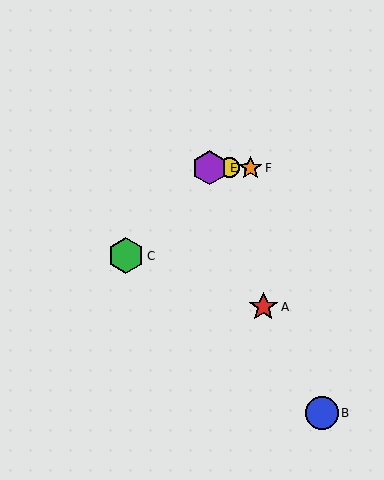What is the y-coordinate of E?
Object E is at y≈168.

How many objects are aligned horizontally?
3 objects (D, E, F) are aligned horizontally.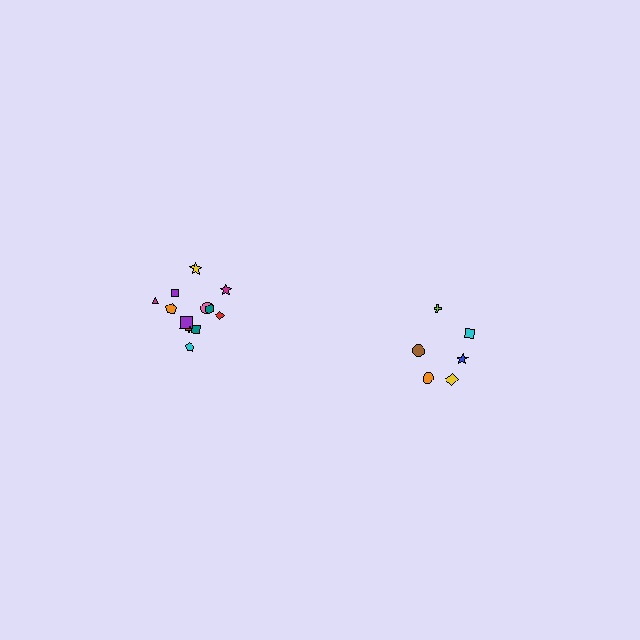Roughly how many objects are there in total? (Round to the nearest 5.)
Roughly 20 objects in total.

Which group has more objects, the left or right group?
The left group.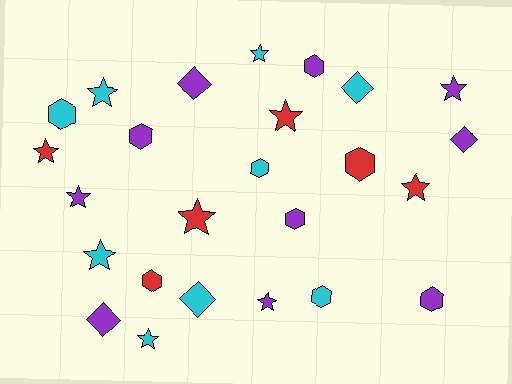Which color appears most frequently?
Purple, with 10 objects.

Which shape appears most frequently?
Star, with 11 objects.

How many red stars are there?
There are 4 red stars.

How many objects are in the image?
There are 25 objects.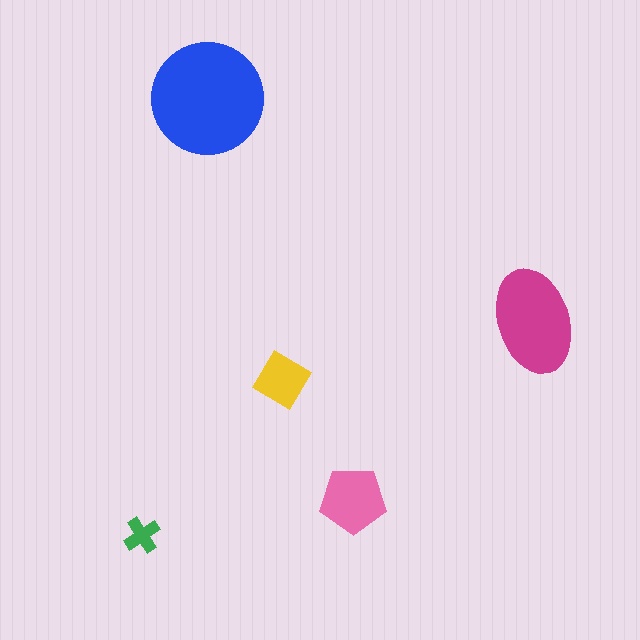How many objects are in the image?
There are 5 objects in the image.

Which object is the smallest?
The green cross.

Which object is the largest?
The blue circle.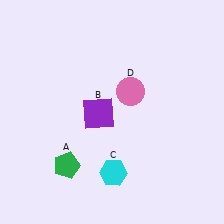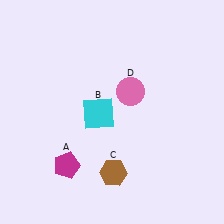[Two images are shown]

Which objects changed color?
A changed from green to magenta. B changed from purple to cyan. C changed from cyan to brown.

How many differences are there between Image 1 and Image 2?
There are 3 differences between the two images.